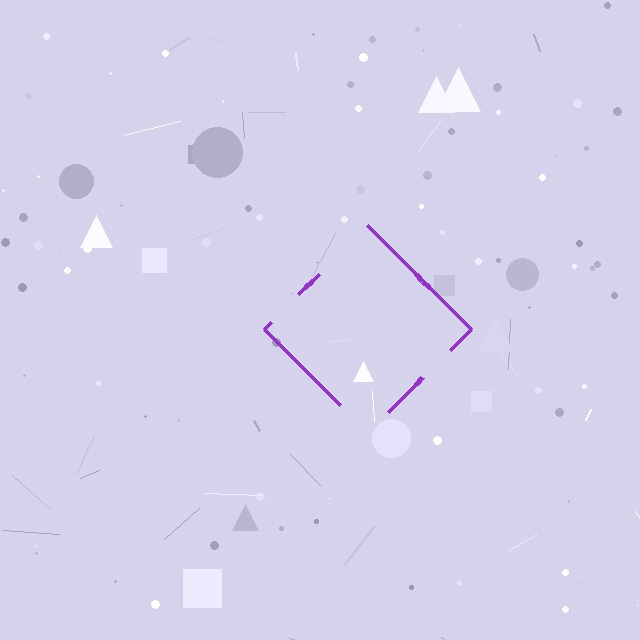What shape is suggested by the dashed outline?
The dashed outline suggests a diamond.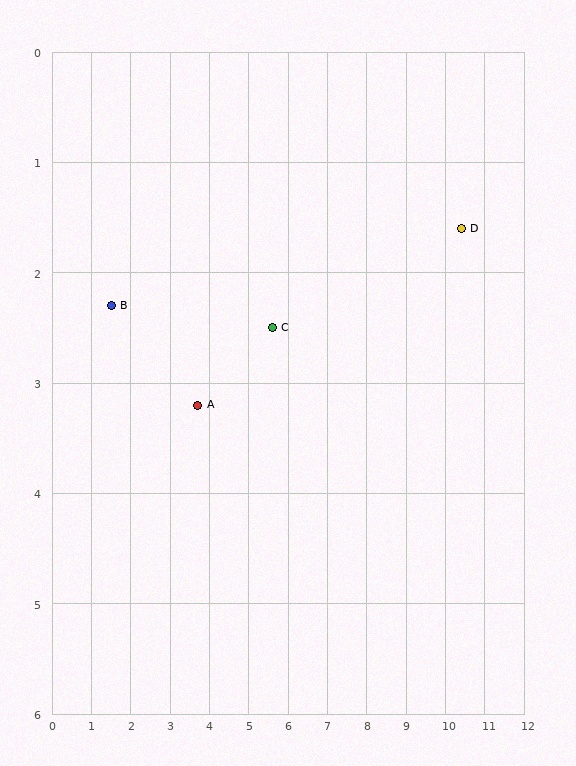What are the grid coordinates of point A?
Point A is at approximately (3.7, 3.2).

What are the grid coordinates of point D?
Point D is at approximately (10.4, 1.6).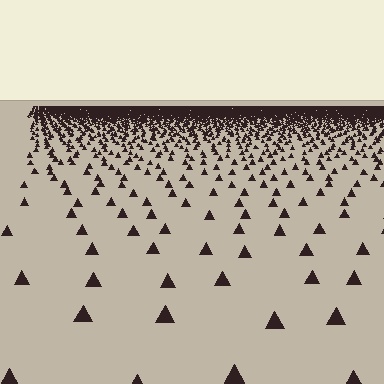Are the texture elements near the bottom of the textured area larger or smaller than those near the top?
Larger. Near the bottom, elements are closer to the viewer and appear at a bigger on-screen size.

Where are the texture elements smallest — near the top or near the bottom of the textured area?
Near the top.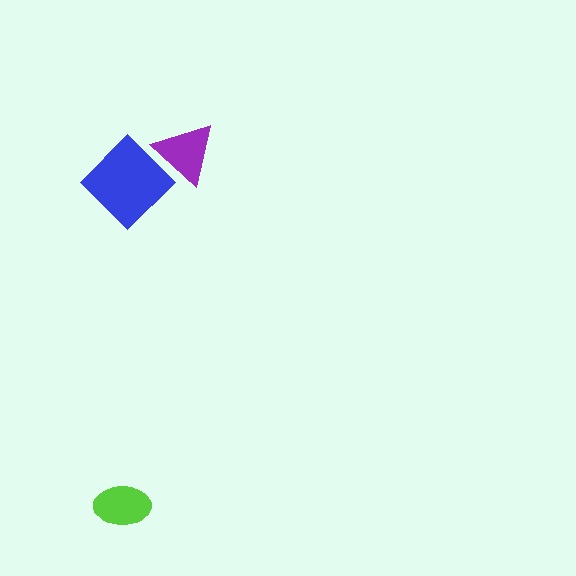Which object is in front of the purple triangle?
The blue diamond is in front of the purple triangle.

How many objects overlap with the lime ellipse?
0 objects overlap with the lime ellipse.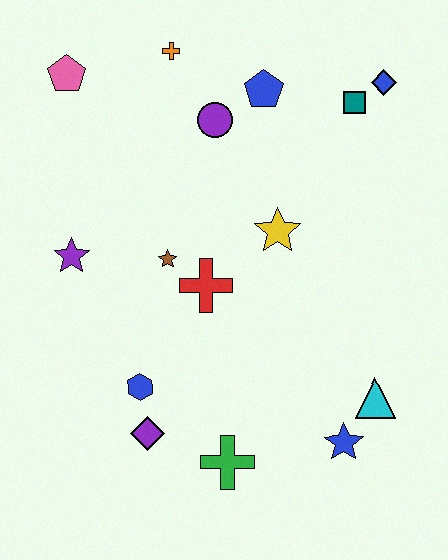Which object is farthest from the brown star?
The blue diamond is farthest from the brown star.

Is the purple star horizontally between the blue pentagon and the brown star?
No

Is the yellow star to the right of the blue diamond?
No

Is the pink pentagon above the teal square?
Yes